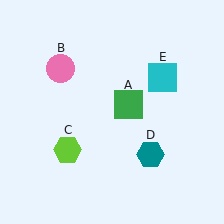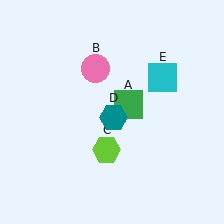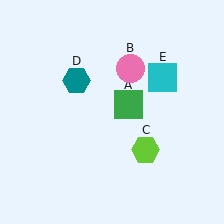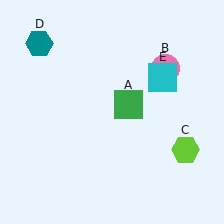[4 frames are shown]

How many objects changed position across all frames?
3 objects changed position: pink circle (object B), lime hexagon (object C), teal hexagon (object D).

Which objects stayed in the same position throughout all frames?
Green square (object A) and cyan square (object E) remained stationary.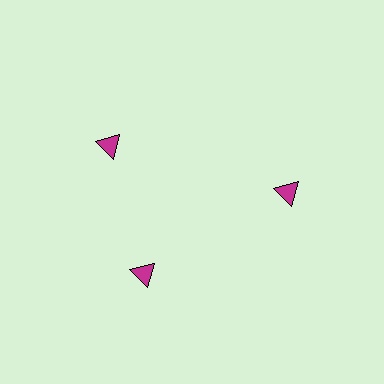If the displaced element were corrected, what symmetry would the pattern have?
It would have 3-fold rotational symmetry — the pattern would map onto itself every 120 degrees.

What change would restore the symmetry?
The symmetry would be restored by rotating it back into even spacing with its neighbors so that all 3 triangles sit at equal angles and equal distance from the center.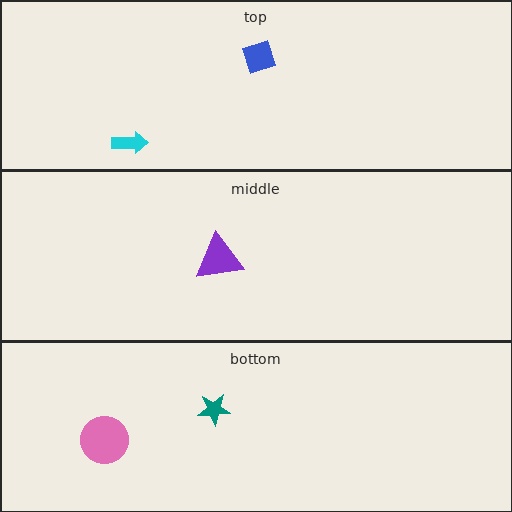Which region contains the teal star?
The bottom region.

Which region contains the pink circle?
The bottom region.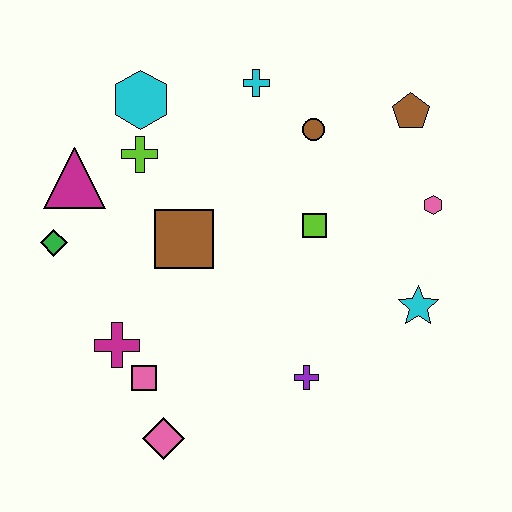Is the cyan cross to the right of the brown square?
Yes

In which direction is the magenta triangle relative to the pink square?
The magenta triangle is above the pink square.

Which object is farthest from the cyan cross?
The pink diamond is farthest from the cyan cross.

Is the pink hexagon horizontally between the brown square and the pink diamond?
No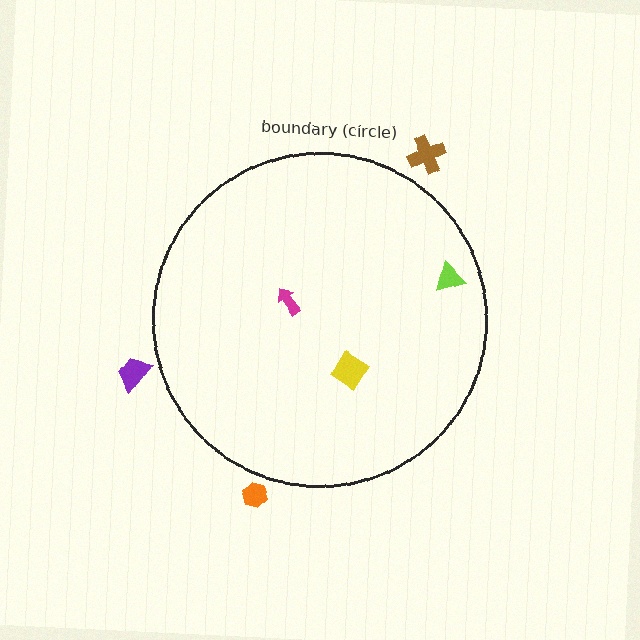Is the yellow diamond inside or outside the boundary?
Inside.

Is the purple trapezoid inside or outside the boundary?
Outside.